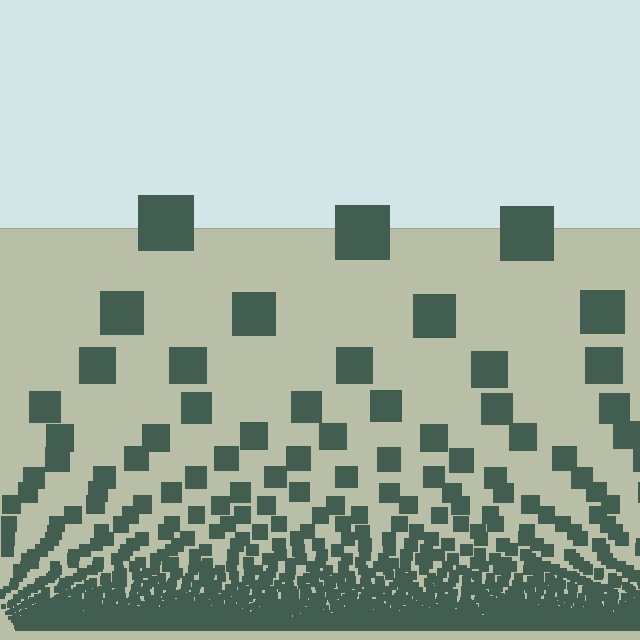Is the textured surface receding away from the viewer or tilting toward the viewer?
The surface appears to tilt toward the viewer. Texture elements get larger and sparser toward the top.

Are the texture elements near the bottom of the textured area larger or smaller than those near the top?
Smaller. The gradient is inverted — elements near the bottom are smaller and denser.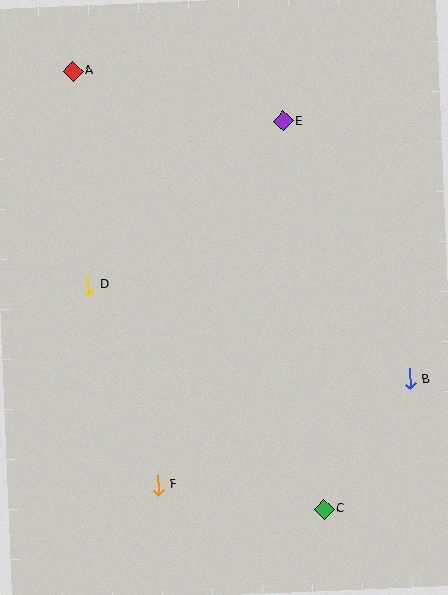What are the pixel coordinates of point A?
Point A is at (73, 71).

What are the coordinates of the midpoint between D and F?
The midpoint between D and F is at (123, 385).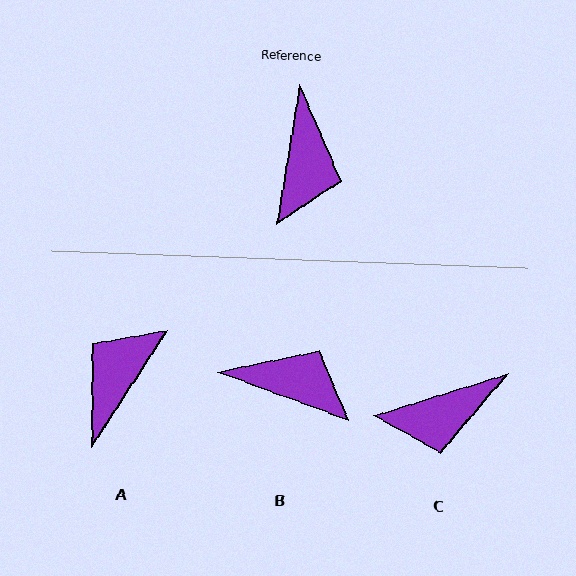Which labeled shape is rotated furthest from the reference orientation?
A, about 157 degrees away.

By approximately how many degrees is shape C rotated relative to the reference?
Approximately 63 degrees clockwise.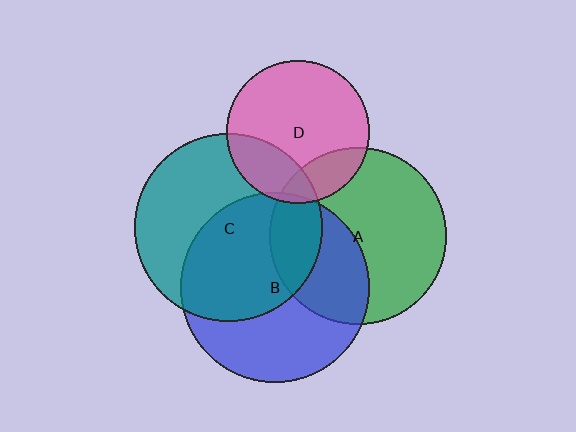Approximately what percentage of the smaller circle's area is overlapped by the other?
Approximately 20%.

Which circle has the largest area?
Circle B (blue).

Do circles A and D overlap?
Yes.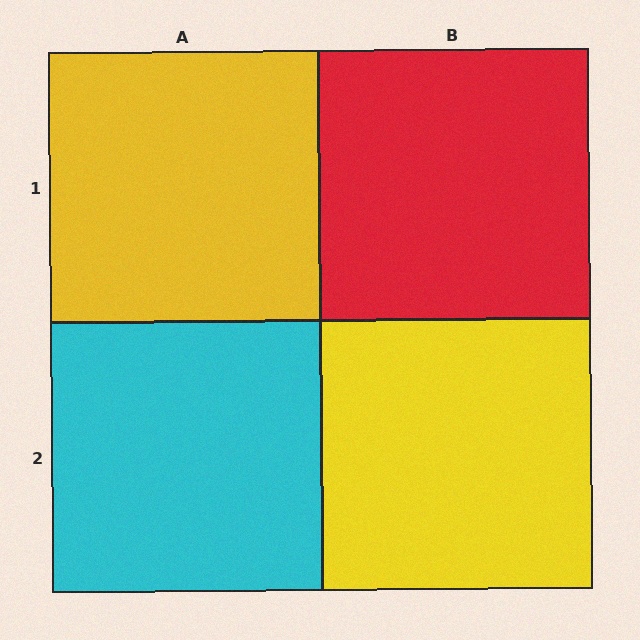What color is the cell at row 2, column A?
Cyan.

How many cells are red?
1 cell is red.